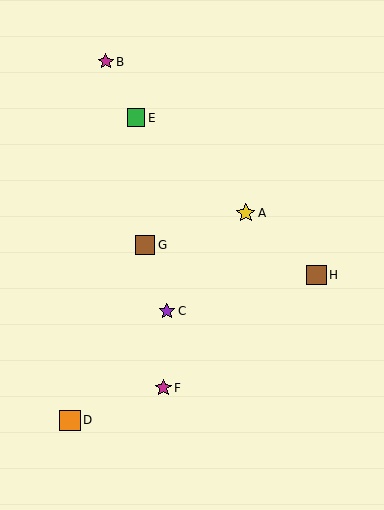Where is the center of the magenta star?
The center of the magenta star is at (163, 388).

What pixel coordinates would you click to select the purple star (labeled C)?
Click at (167, 311) to select the purple star C.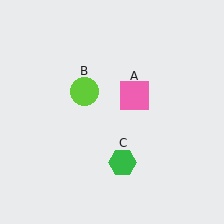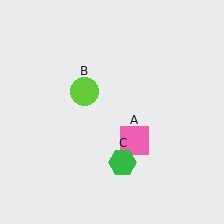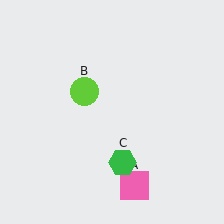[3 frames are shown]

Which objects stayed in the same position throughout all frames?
Lime circle (object B) and green hexagon (object C) remained stationary.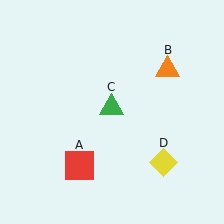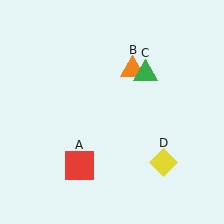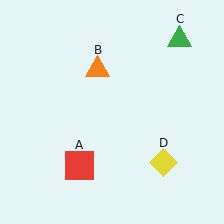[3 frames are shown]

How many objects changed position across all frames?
2 objects changed position: orange triangle (object B), green triangle (object C).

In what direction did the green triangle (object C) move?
The green triangle (object C) moved up and to the right.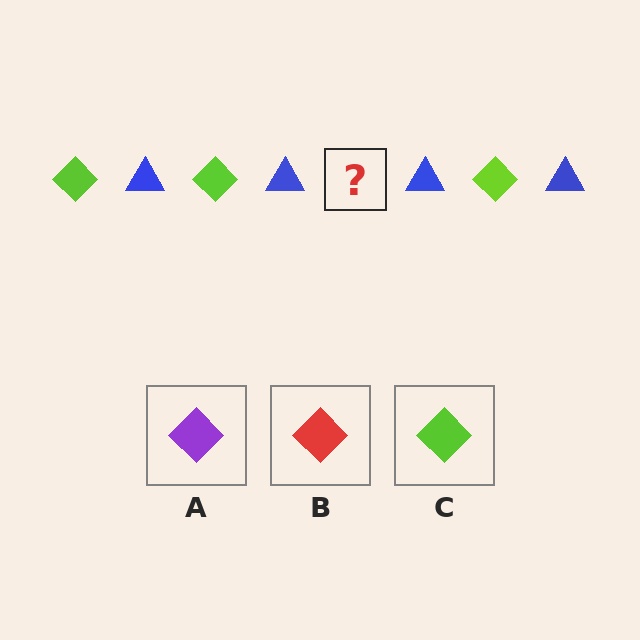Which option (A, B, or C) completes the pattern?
C.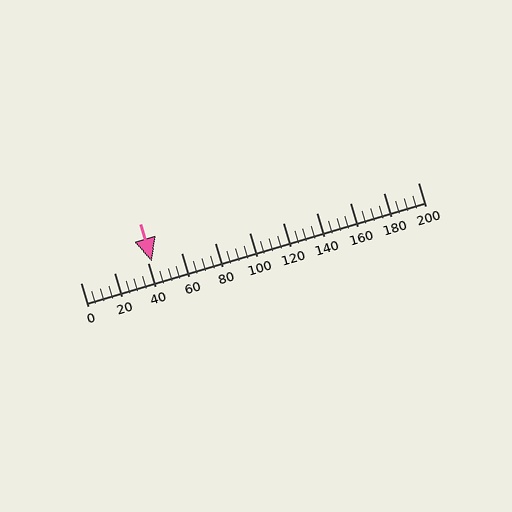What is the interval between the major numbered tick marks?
The major tick marks are spaced 20 units apart.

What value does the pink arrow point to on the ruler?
The pink arrow points to approximately 42.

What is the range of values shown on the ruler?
The ruler shows values from 0 to 200.